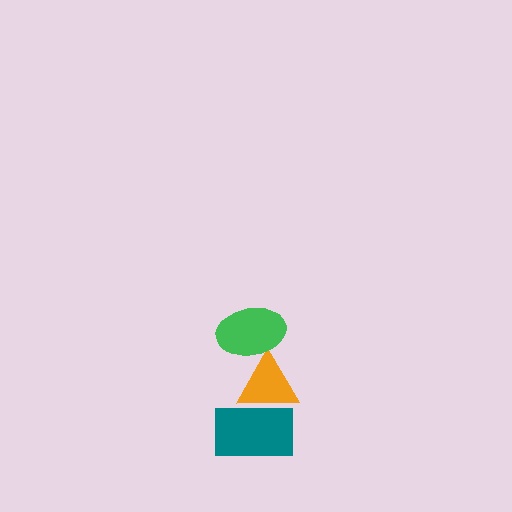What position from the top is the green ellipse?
The green ellipse is 1st from the top.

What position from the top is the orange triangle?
The orange triangle is 2nd from the top.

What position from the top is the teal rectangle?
The teal rectangle is 3rd from the top.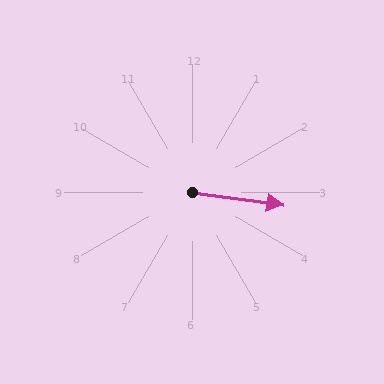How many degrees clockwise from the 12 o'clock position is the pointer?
Approximately 98 degrees.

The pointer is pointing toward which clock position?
Roughly 3 o'clock.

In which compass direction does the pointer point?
East.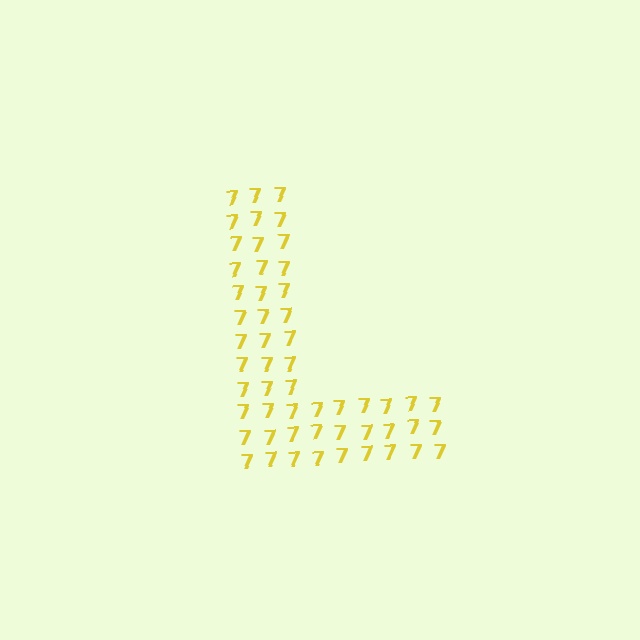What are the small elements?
The small elements are digit 7's.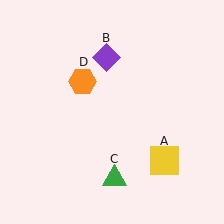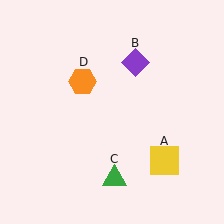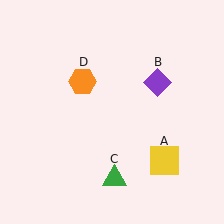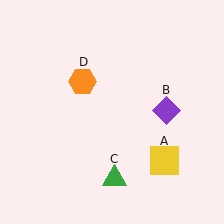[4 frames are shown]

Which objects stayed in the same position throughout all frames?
Yellow square (object A) and green triangle (object C) and orange hexagon (object D) remained stationary.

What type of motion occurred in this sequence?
The purple diamond (object B) rotated clockwise around the center of the scene.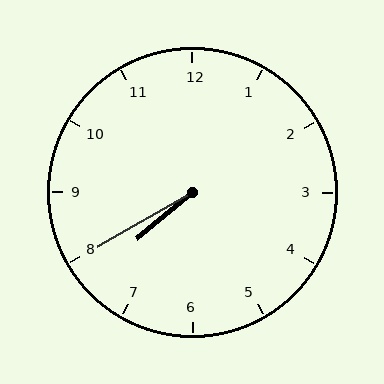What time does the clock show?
7:40.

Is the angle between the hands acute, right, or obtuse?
It is acute.